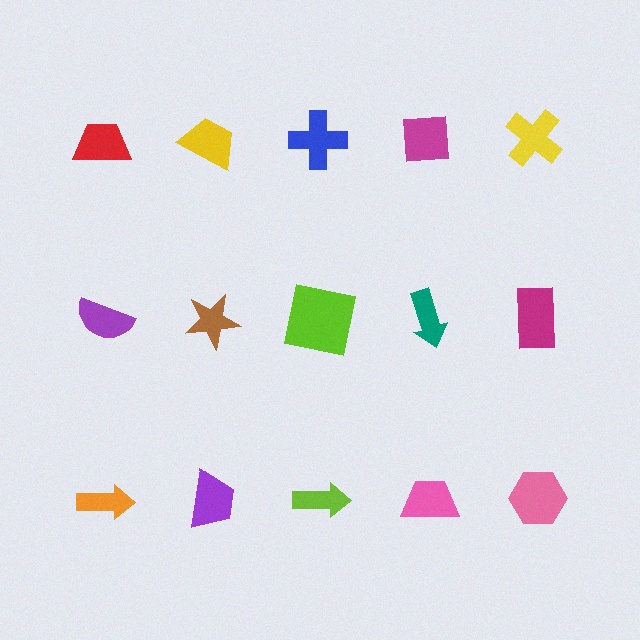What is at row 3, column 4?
A pink trapezoid.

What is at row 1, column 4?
A magenta square.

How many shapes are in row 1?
5 shapes.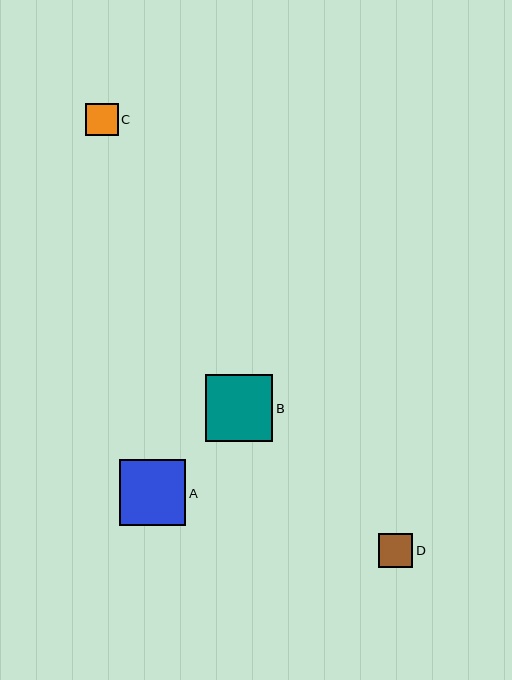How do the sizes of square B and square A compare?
Square B and square A are approximately the same size.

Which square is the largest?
Square B is the largest with a size of approximately 67 pixels.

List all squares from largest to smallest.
From largest to smallest: B, A, D, C.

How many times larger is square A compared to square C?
Square A is approximately 2.1 times the size of square C.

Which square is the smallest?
Square C is the smallest with a size of approximately 32 pixels.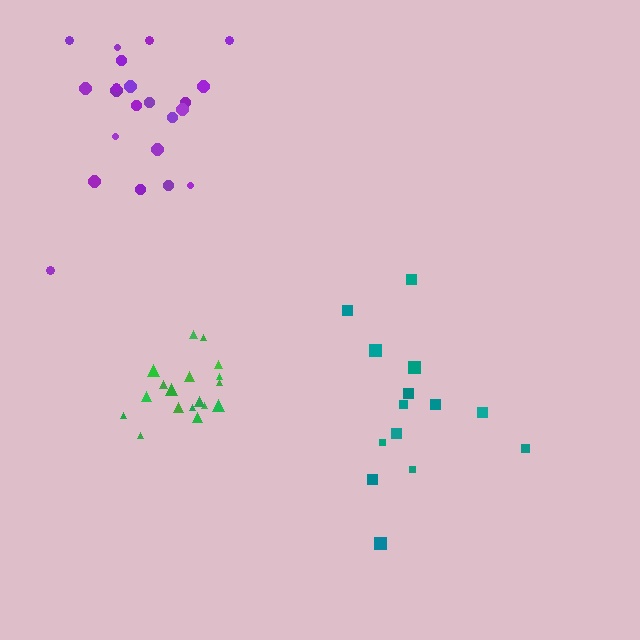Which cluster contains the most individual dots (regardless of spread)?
Purple (22).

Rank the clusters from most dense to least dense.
green, purple, teal.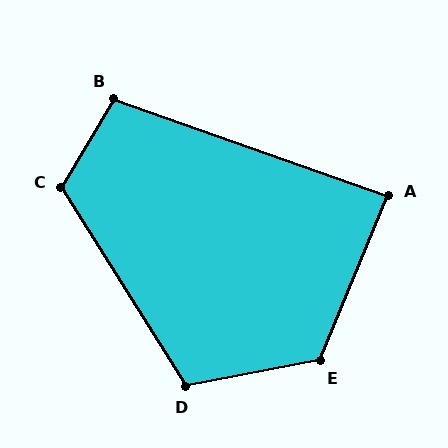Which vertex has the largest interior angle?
E, at approximately 124 degrees.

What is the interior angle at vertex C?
Approximately 117 degrees (obtuse).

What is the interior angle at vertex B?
Approximately 101 degrees (obtuse).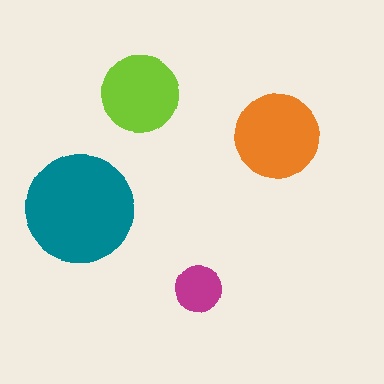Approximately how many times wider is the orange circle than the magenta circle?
About 2 times wider.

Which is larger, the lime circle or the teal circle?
The teal one.